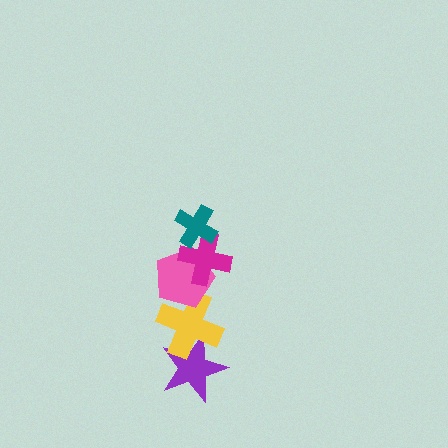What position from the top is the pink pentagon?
The pink pentagon is 3rd from the top.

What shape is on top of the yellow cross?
The pink pentagon is on top of the yellow cross.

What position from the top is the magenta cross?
The magenta cross is 2nd from the top.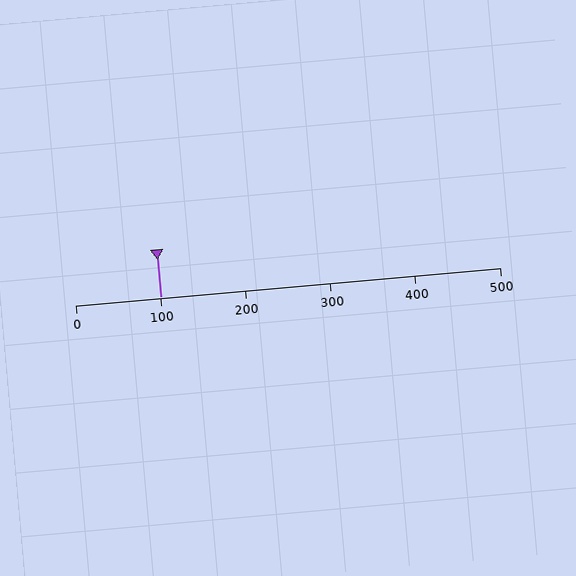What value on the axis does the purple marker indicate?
The marker indicates approximately 100.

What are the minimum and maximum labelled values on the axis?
The axis runs from 0 to 500.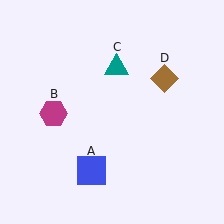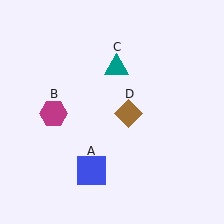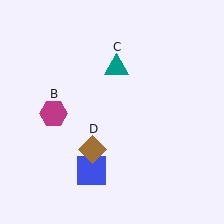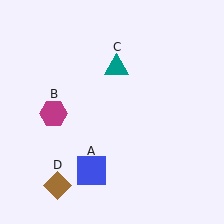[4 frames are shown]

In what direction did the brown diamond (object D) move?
The brown diamond (object D) moved down and to the left.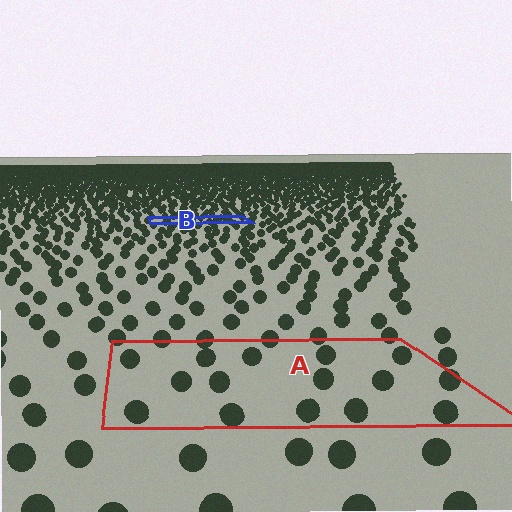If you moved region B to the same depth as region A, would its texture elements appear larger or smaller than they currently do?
They would appear larger. At a closer depth, the same texture elements are projected at a bigger on-screen size.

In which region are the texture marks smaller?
The texture marks are smaller in region B, because it is farther away.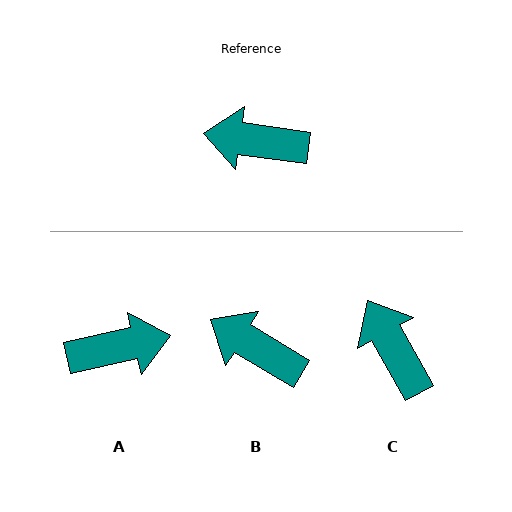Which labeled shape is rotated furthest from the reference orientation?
A, about 159 degrees away.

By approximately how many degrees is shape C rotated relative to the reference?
Approximately 52 degrees clockwise.